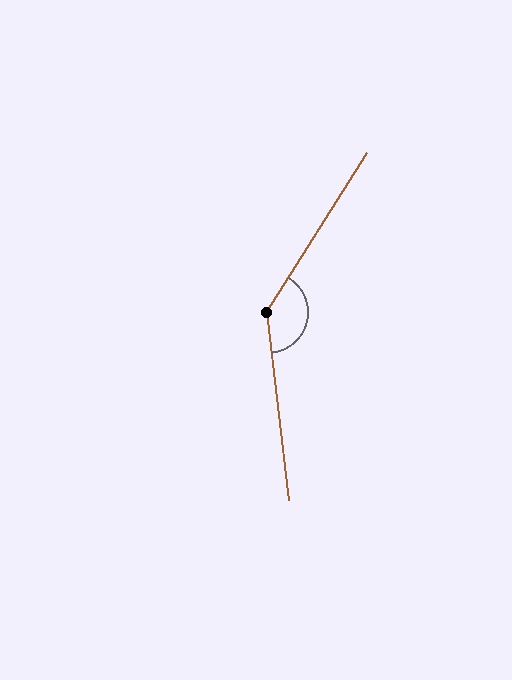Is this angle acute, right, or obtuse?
It is obtuse.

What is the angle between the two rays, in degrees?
Approximately 141 degrees.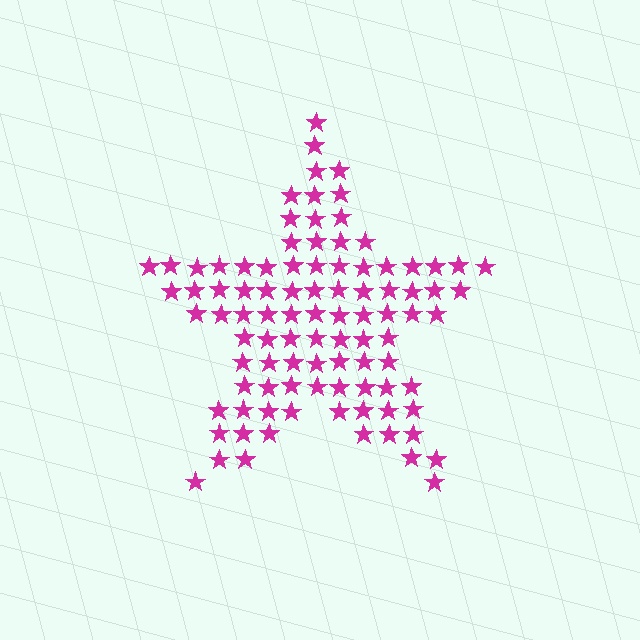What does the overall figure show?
The overall figure shows a star.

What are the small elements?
The small elements are stars.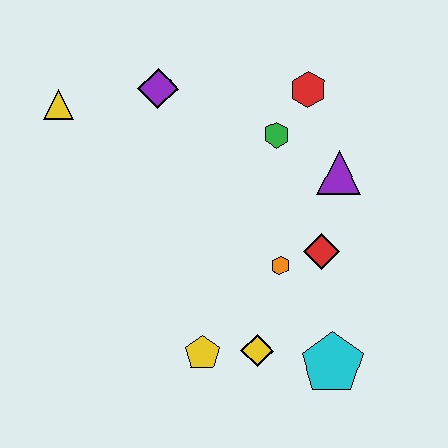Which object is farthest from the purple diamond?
The cyan pentagon is farthest from the purple diamond.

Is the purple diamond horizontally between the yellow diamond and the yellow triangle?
Yes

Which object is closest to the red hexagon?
The green hexagon is closest to the red hexagon.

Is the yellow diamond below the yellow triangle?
Yes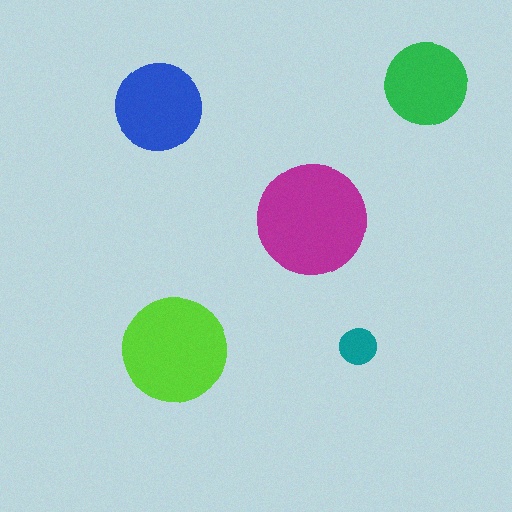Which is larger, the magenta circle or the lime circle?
The magenta one.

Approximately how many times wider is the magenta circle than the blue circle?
About 1.5 times wider.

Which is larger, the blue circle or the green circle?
The blue one.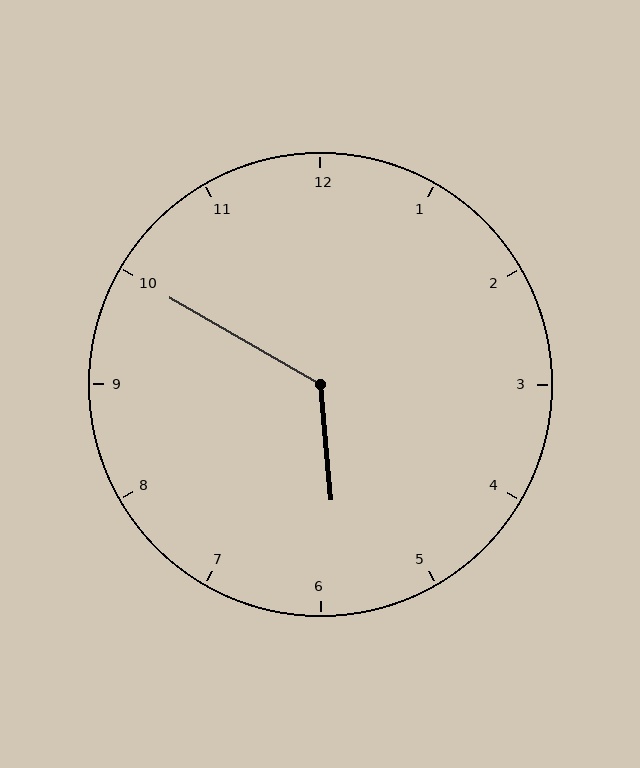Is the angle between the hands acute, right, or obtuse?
It is obtuse.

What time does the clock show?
5:50.